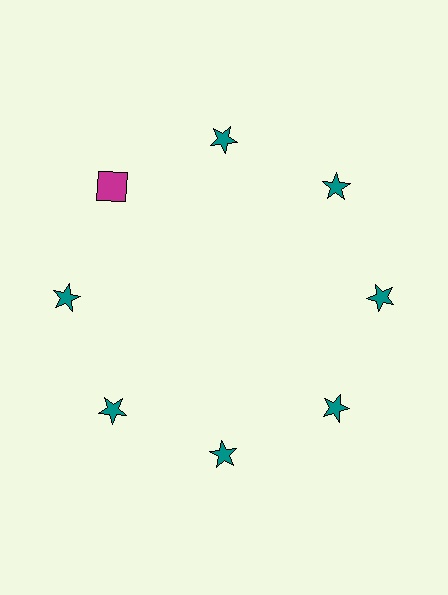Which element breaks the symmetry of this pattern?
The magenta square at roughly the 10 o'clock position breaks the symmetry. All other shapes are teal stars.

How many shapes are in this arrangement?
There are 8 shapes arranged in a ring pattern.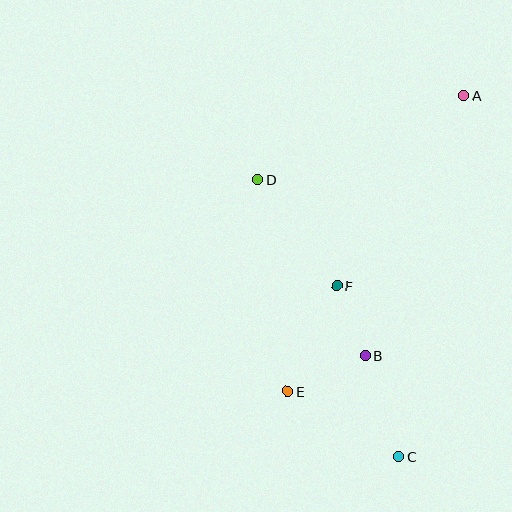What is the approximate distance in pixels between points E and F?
The distance between E and F is approximately 116 pixels.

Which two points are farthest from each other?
Points A and C are farthest from each other.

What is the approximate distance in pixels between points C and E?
The distance between C and E is approximately 129 pixels.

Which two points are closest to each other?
Points B and F are closest to each other.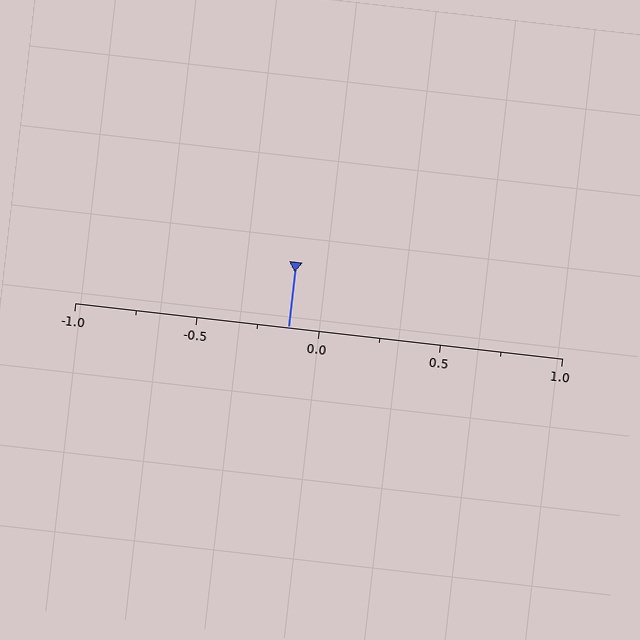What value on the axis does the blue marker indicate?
The marker indicates approximately -0.12.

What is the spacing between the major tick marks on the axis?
The major ticks are spaced 0.5 apart.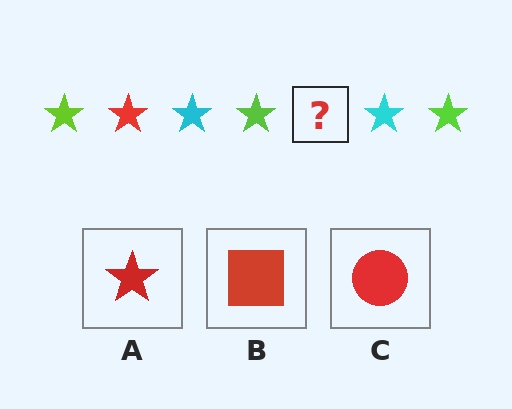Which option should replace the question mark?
Option A.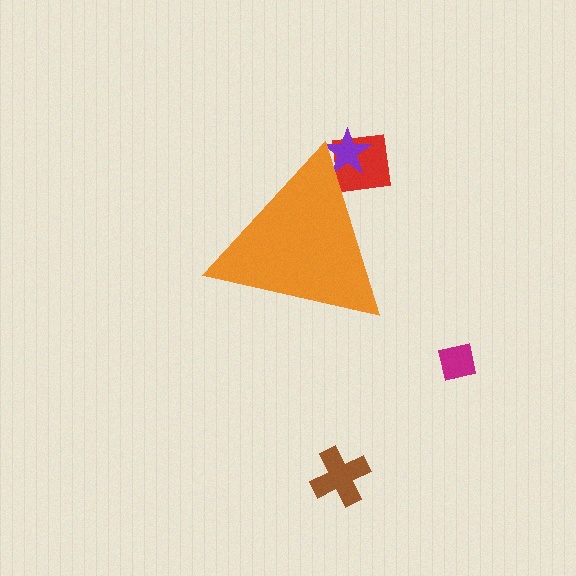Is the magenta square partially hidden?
No, the magenta square is fully visible.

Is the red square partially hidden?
Yes, the red square is partially hidden behind the orange triangle.